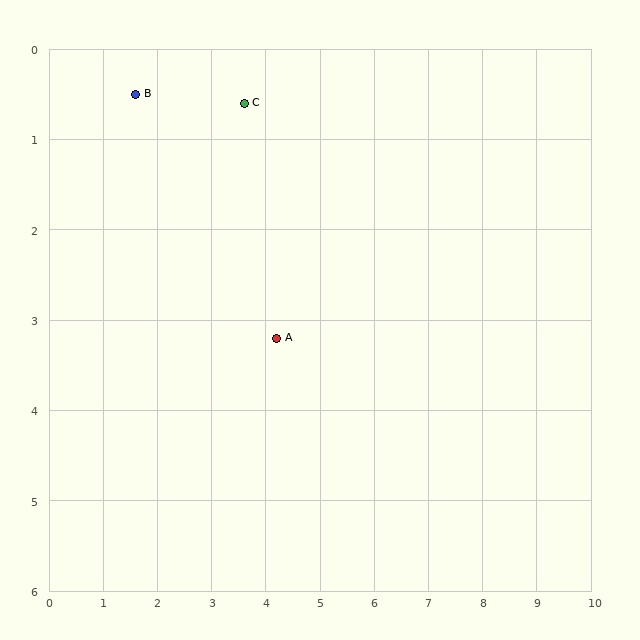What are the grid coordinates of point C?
Point C is at approximately (3.6, 0.6).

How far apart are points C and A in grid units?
Points C and A are about 2.7 grid units apart.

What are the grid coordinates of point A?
Point A is at approximately (4.2, 3.2).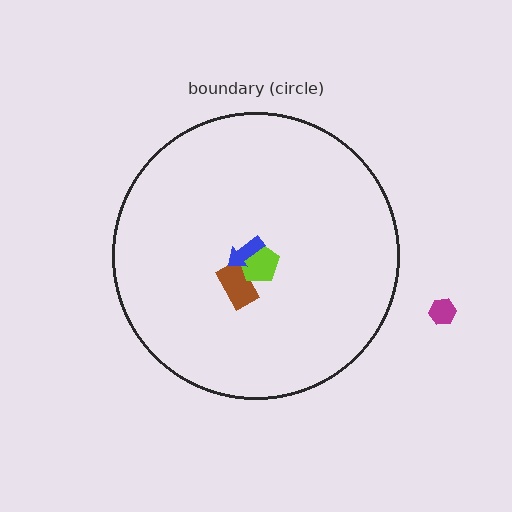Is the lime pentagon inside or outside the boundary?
Inside.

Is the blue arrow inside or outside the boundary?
Inside.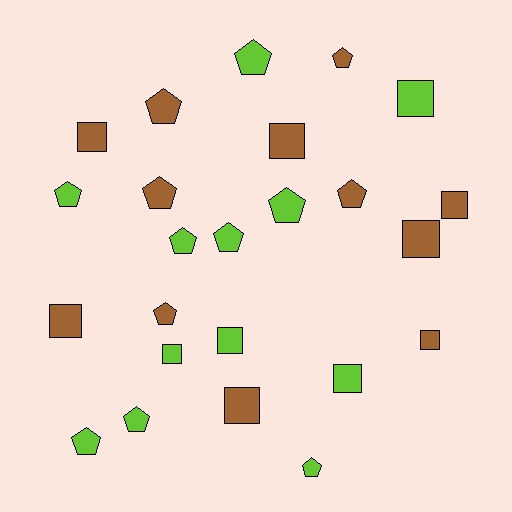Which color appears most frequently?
Lime, with 12 objects.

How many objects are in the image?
There are 24 objects.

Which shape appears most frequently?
Pentagon, with 13 objects.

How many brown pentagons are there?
There are 5 brown pentagons.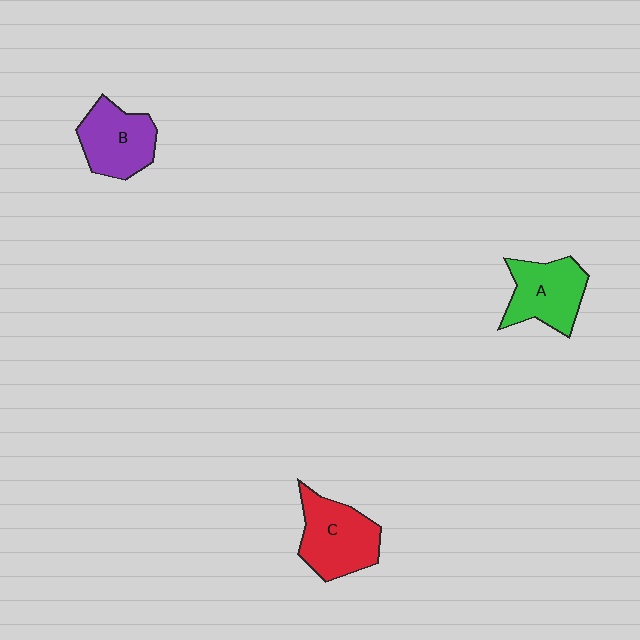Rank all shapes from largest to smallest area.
From largest to smallest: C (red), A (green), B (purple).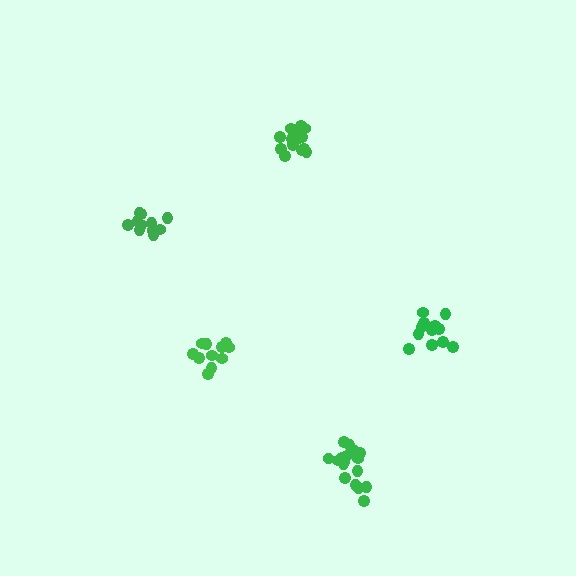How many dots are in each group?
Group 1: 11 dots, Group 2: 14 dots, Group 3: 11 dots, Group 4: 15 dots, Group 5: 17 dots (68 total).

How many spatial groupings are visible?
There are 5 spatial groupings.